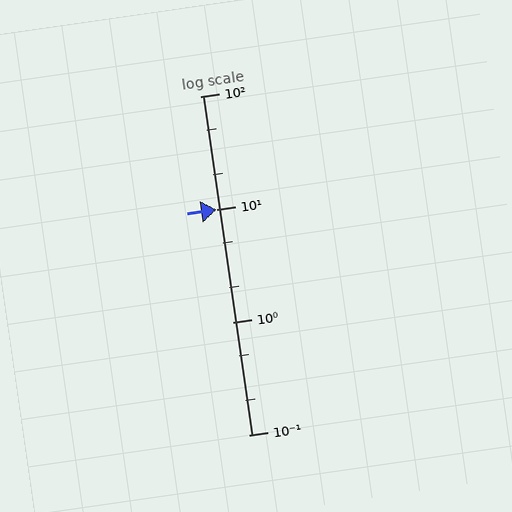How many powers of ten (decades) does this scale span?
The scale spans 3 decades, from 0.1 to 100.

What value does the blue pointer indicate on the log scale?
The pointer indicates approximately 10.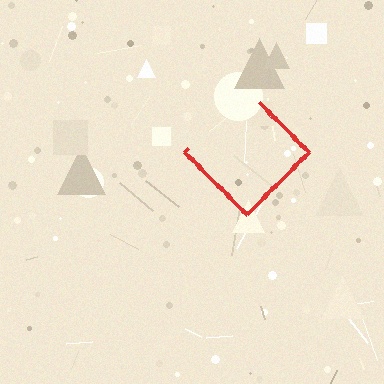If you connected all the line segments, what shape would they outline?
They would outline a diamond.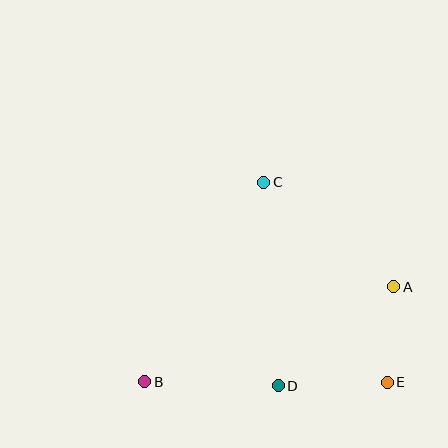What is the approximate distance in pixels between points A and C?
The distance between A and C is approximately 167 pixels.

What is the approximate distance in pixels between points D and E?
The distance between D and E is approximately 109 pixels.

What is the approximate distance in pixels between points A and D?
The distance between A and D is approximately 152 pixels.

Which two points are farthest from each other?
Points A and B are farthest from each other.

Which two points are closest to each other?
Points A and E are closest to each other.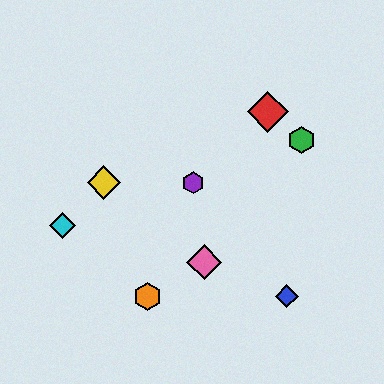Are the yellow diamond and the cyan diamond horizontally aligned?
No, the yellow diamond is at y≈183 and the cyan diamond is at y≈225.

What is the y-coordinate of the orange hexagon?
The orange hexagon is at y≈296.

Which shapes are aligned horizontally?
The yellow diamond, the purple hexagon are aligned horizontally.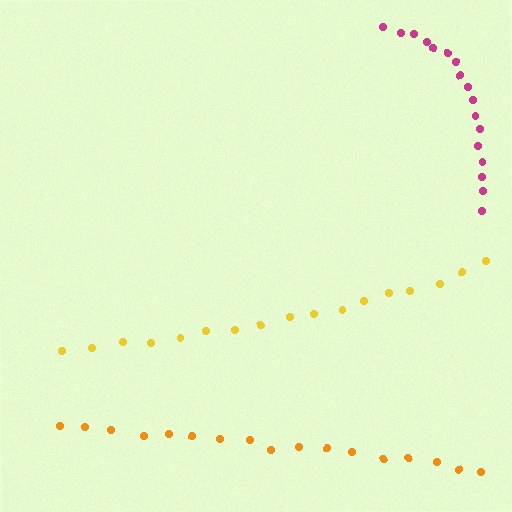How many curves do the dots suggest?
There are 3 distinct paths.